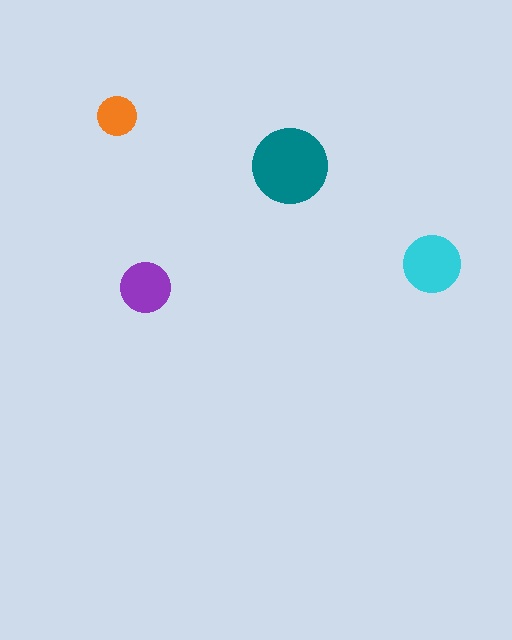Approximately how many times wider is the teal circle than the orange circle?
About 2 times wider.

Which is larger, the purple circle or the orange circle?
The purple one.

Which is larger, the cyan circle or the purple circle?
The cyan one.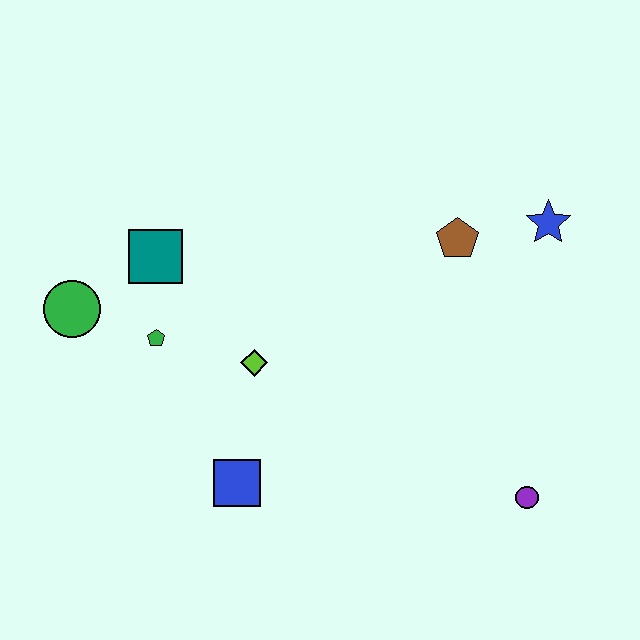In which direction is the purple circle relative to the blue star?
The purple circle is below the blue star.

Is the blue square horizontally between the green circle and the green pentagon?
No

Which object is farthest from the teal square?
The purple circle is farthest from the teal square.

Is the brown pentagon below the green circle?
No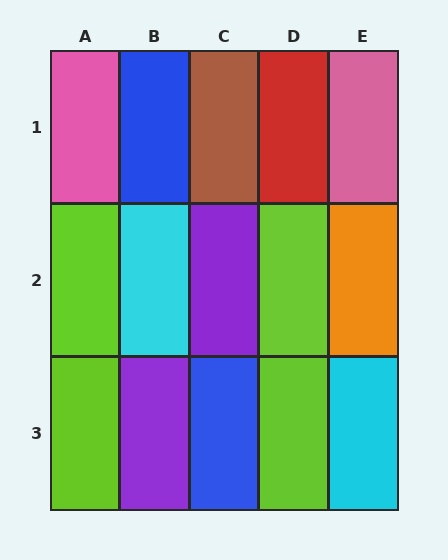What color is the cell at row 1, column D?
Red.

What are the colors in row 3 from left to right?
Lime, purple, blue, lime, cyan.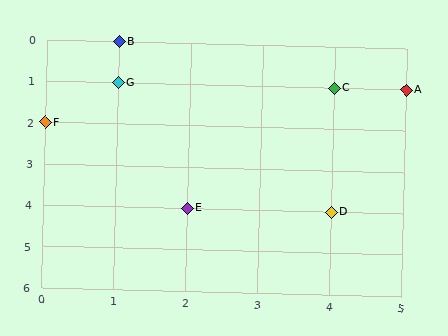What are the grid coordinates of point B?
Point B is at grid coordinates (1, 0).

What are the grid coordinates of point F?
Point F is at grid coordinates (0, 2).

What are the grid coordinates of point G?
Point G is at grid coordinates (1, 1).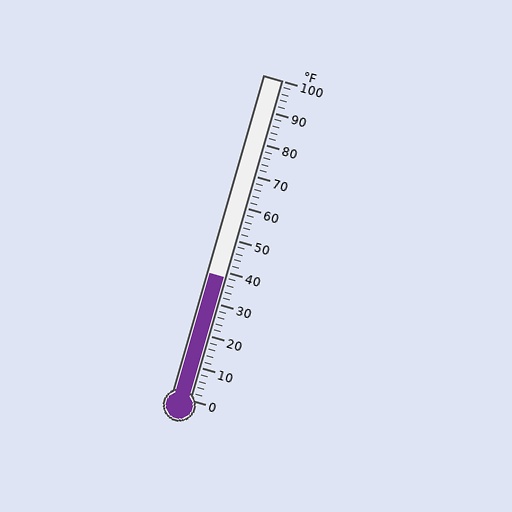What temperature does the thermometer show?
The thermometer shows approximately 38°F.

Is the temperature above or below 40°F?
The temperature is below 40°F.